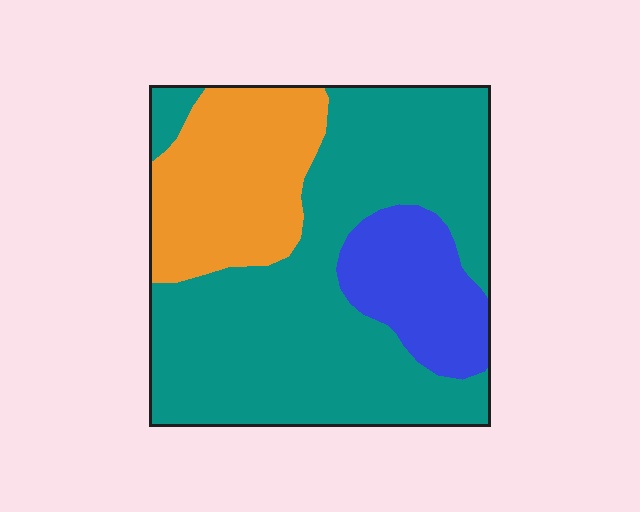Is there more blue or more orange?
Orange.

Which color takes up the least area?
Blue, at roughly 15%.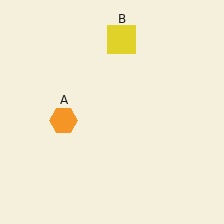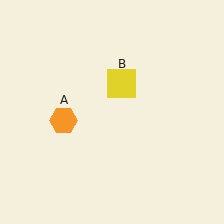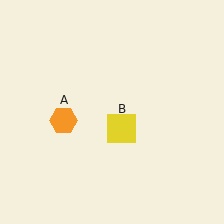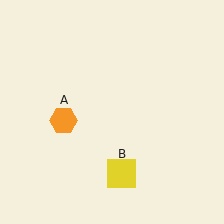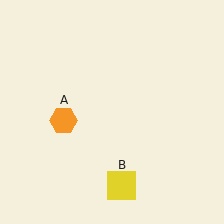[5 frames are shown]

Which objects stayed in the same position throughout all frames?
Orange hexagon (object A) remained stationary.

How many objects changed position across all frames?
1 object changed position: yellow square (object B).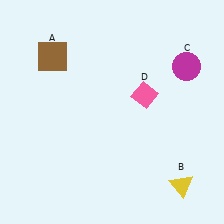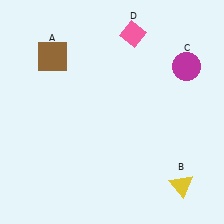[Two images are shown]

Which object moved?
The pink diamond (D) moved up.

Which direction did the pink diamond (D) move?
The pink diamond (D) moved up.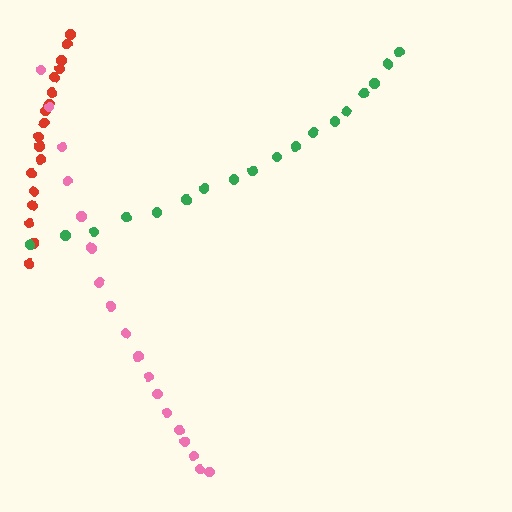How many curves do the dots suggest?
There are 3 distinct paths.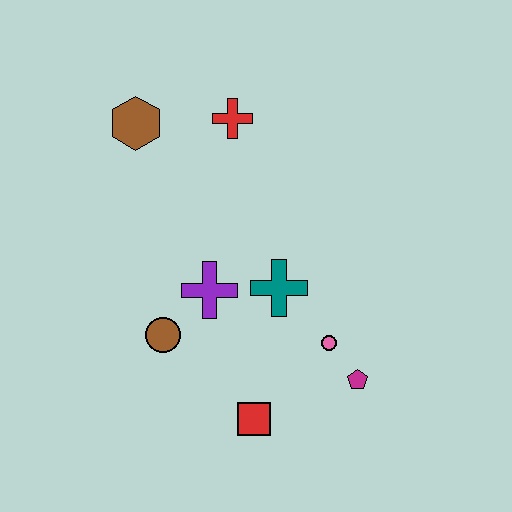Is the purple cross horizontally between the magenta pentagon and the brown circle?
Yes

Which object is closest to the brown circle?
The purple cross is closest to the brown circle.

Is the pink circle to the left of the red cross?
No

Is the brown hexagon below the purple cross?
No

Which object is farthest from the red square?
The brown hexagon is farthest from the red square.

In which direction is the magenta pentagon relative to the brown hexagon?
The magenta pentagon is below the brown hexagon.